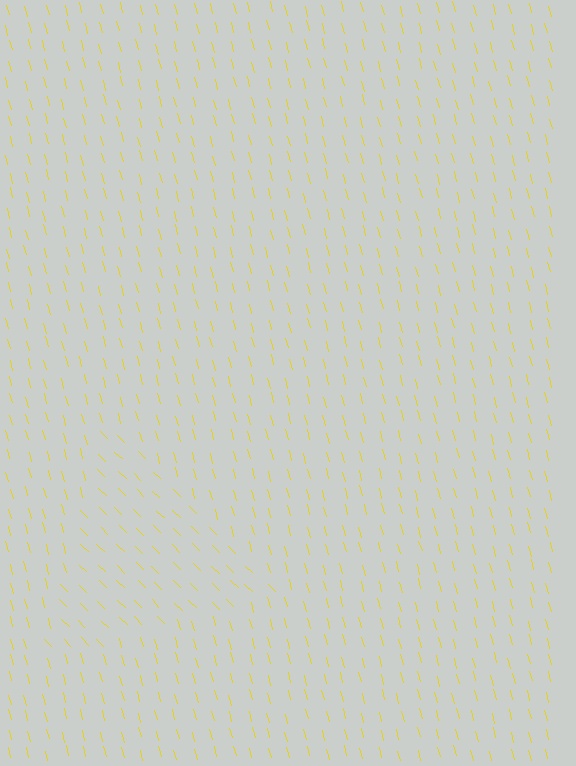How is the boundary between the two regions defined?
The boundary is defined purely by a change in line orientation (approximately 30 degrees difference). All lines are the same color and thickness.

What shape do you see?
I see a triangle.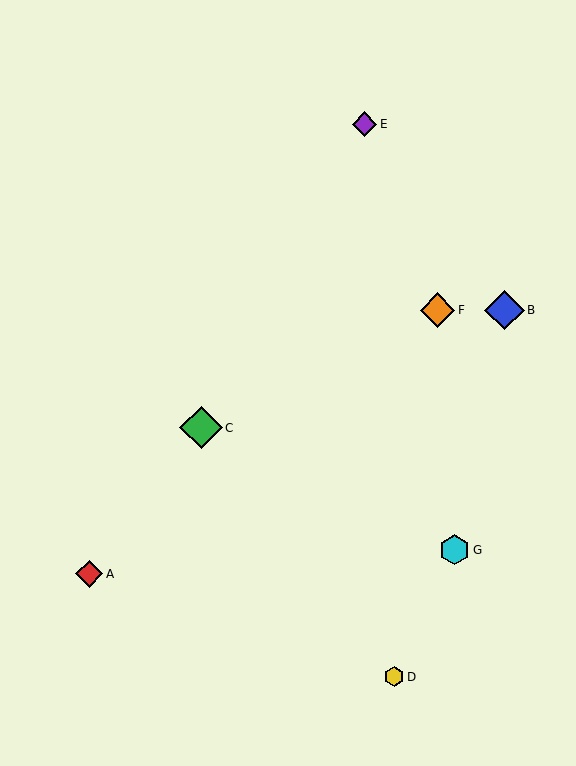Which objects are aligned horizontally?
Objects B, F are aligned horizontally.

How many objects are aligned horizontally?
2 objects (B, F) are aligned horizontally.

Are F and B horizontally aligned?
Yes, both are at y≈310.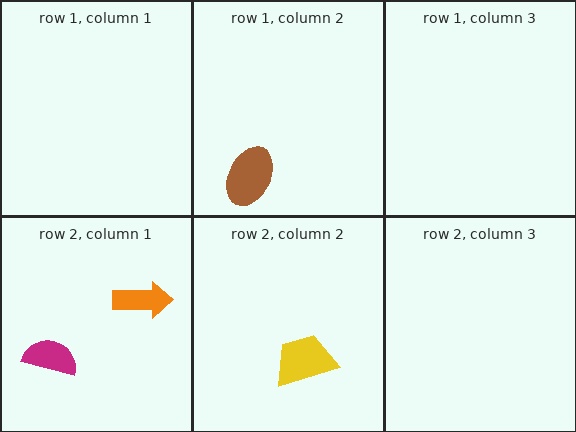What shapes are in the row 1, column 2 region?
The brown ellipse.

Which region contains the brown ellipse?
The row 1, column 2 region.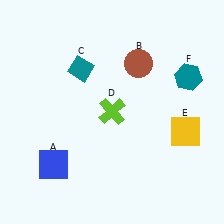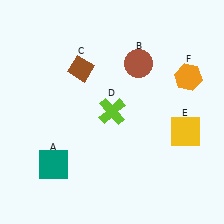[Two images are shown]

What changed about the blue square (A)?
In Image 1, A is blue. In Image 2, it changed to teal.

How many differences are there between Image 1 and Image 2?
There are 3 differences between the two images.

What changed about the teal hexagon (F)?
In Image 1, F is teal. In Image 2, it changed to orange.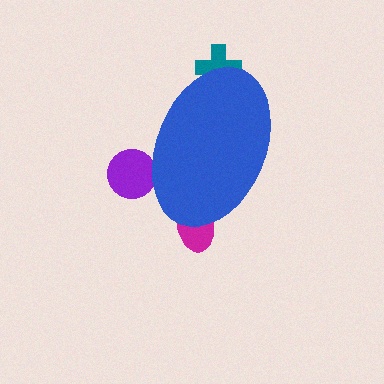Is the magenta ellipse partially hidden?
Yes, the magenta ellipse is partially hidden behind the blue ellipse.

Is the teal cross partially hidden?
Yes, the teal cross is partially hidden behind the blue ellipse.